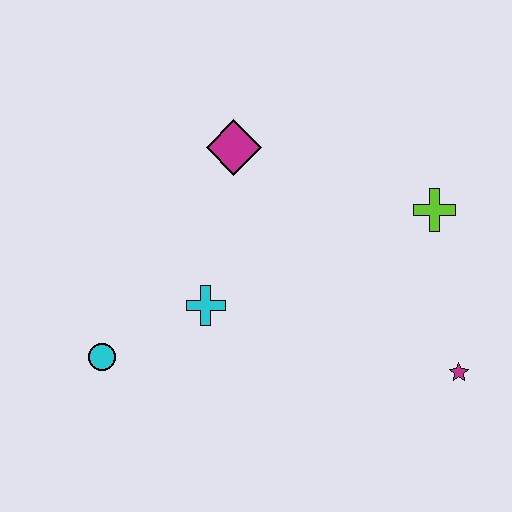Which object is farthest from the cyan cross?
The magenta star is farthest from the cyan cross.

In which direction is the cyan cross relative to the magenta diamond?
The cyan cross is below the magenta diamond.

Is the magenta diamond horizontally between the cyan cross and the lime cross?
Yes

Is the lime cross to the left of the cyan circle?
No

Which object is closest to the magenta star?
The lime cross is closest to the magenta star.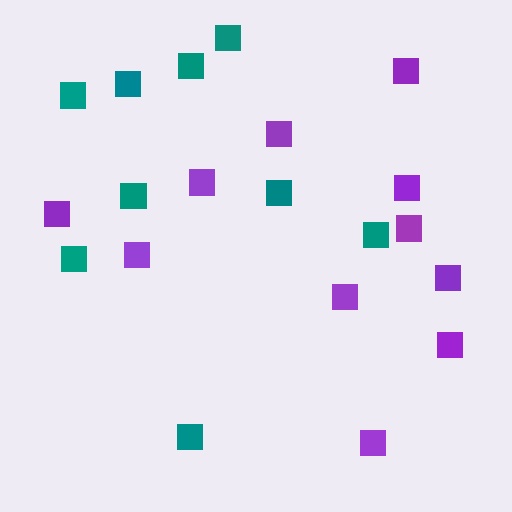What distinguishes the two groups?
There are 2 groups: one group of teal squares (9) and one group of purple squares (11).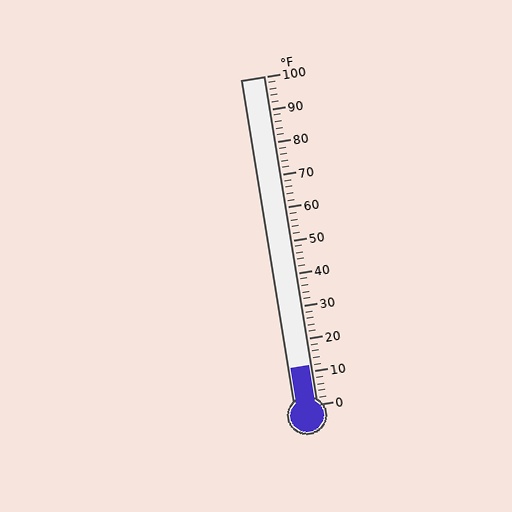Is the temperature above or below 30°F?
The temperature is below 30°F.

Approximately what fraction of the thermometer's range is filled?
The thermometer is filled to approximately 10% of its range.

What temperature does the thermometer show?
The thermometer shows approximately 12°F.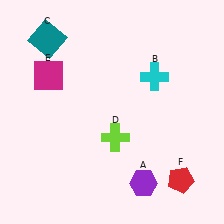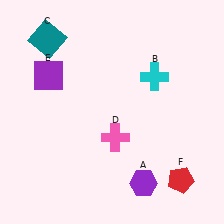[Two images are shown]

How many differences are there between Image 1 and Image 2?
There are 2 differences between the two images.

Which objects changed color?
D changed from lime to pink. E changed from magenta to purple.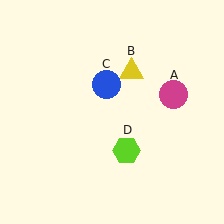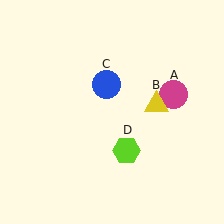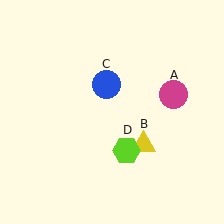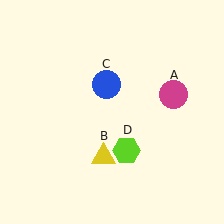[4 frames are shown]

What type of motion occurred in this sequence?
The yellow triangle (object B) rotated clockwise around the center of the scene.